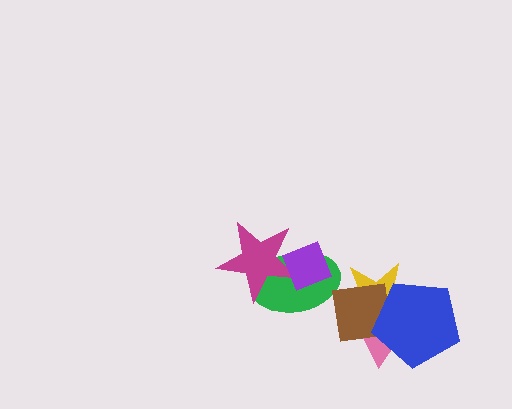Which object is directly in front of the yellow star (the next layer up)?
The pink triangle is directly in front of the yellow star.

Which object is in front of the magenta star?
The purple diamond is in front of the magenta star.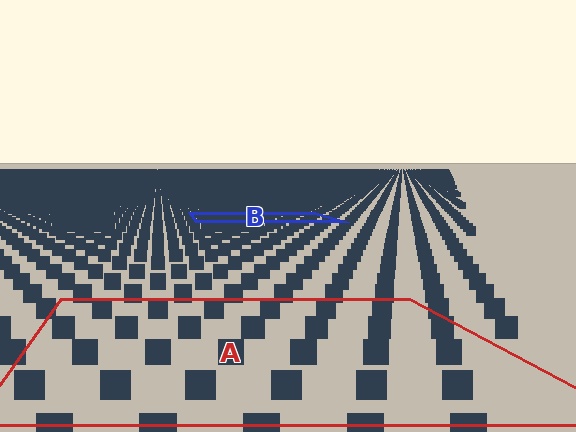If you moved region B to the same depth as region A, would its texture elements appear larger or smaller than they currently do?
They would appear larger. At a closer depth, the same texture elements are projected at a bigger on-screen size.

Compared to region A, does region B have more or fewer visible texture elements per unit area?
Region B has more texture elements per unit area — they are packed more densely because it is farther away.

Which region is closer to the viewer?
Region A is closer. The texture elements there are larger and more spread out.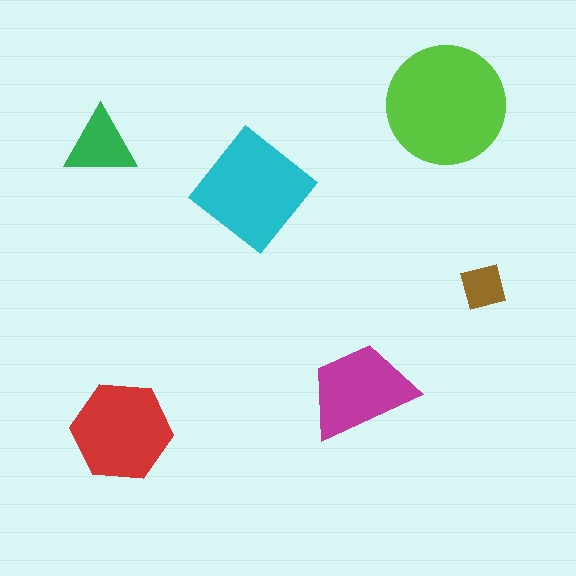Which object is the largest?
The lime circle.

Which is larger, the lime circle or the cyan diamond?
The lime circle.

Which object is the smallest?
The brown square.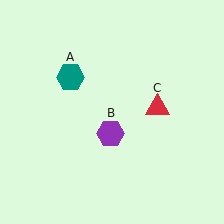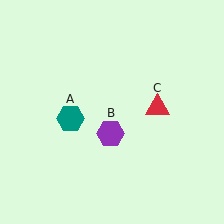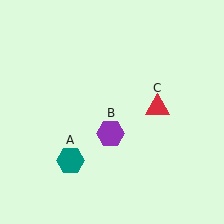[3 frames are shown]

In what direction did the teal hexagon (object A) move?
The teal hexagon (object A) moved down.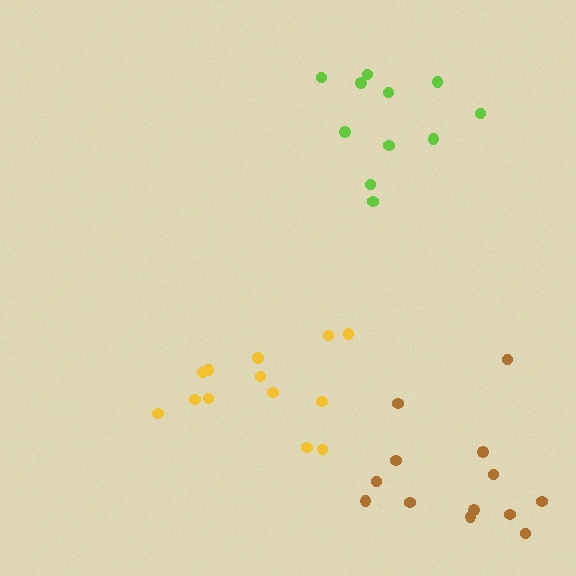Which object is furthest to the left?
The yellow cluster is leftmost.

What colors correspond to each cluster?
The clusters are colored: lime, yellow, brown.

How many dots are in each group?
Group 1: 11 dots, Group 2: 13 dots, Group 3: 14 dots (38 total).